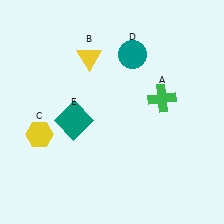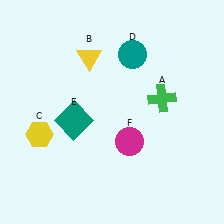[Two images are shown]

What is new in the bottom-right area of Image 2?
A magenta circle (F) was added in the bottom-right area of Image 2.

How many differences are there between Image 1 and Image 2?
There is 1 difference between the two images.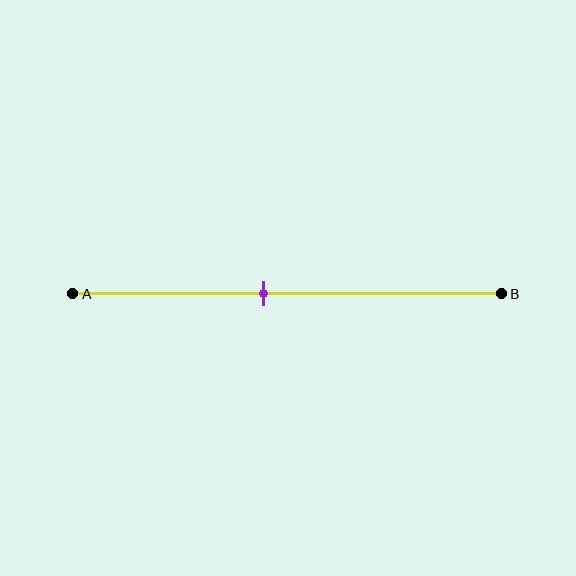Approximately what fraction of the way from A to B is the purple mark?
The purple mark is approximately 45% of the way from A to B.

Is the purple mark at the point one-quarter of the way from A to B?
No, the mark is at about 45% from A, not at the 25% one-quarter point.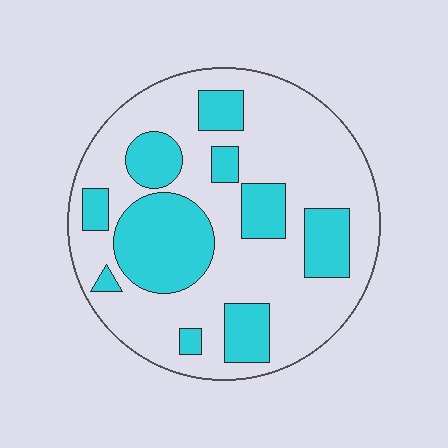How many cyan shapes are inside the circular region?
10.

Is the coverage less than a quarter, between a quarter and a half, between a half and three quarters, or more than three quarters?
Between a quarter and a half.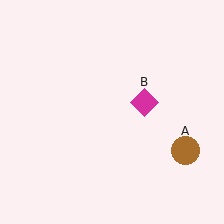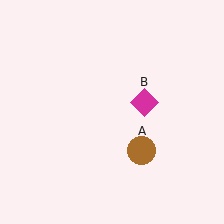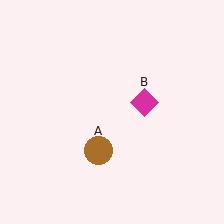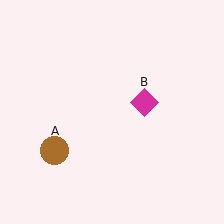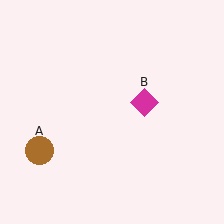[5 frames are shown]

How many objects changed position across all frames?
1 object changed position: brown circle (object A).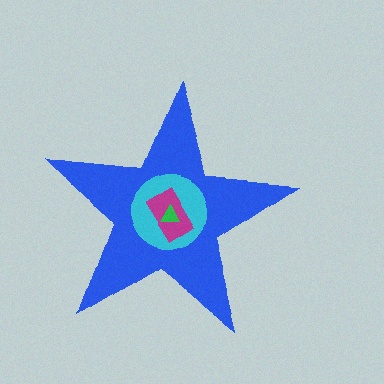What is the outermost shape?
The blue star.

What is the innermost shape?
The green triangle.